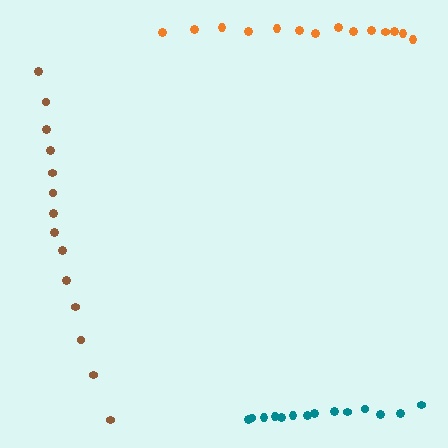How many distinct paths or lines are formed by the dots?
There are 3 distinct paths.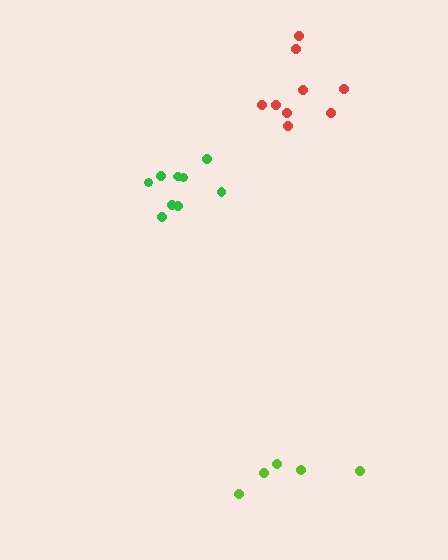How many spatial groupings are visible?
There are 3 spatial groupings.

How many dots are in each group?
Group 1: 5 dots, Group 2: 9 dots, Group 3: 9 dots (23 total).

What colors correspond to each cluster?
The clusters are colored: lime, green, red.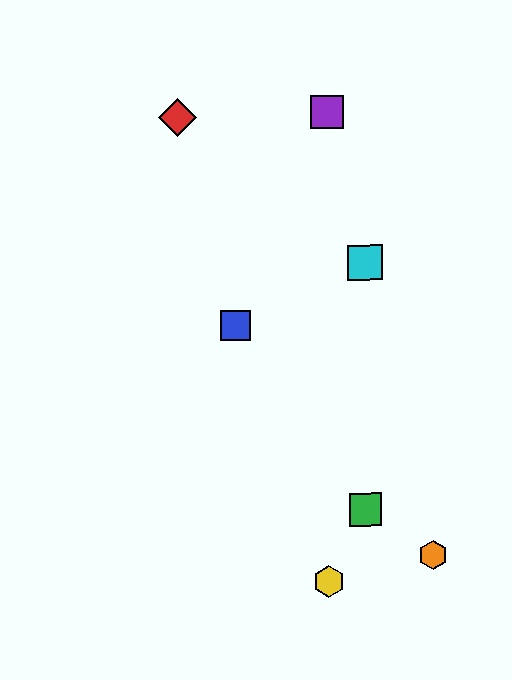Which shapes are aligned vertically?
The yellow hexagon, the purple square are aligned vertically.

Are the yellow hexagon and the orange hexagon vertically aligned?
No, the yellow hexagon is at x≈329 and the orange hexagon is at x≈433.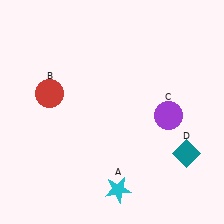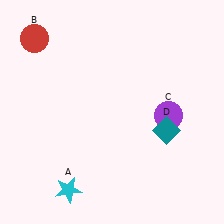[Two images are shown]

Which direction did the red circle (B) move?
The red circle (B) moved up.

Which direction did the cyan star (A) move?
The cyan star (A) moved left.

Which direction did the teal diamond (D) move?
The teal diamond (D) moved up.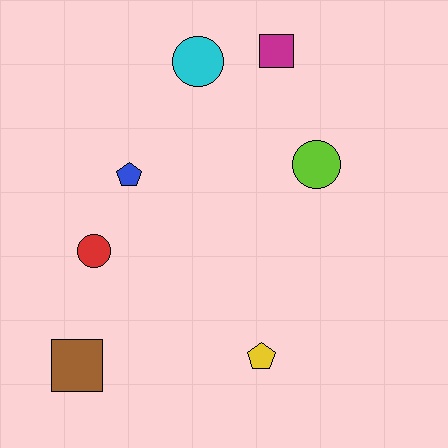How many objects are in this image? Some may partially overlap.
There are 7 objects.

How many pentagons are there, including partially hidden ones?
There are 2 pentagons.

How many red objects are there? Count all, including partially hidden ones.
There is 1 red object.